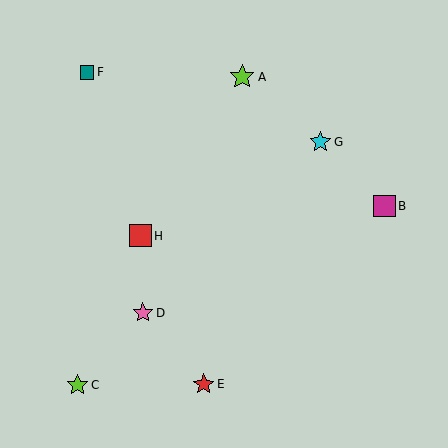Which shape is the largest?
The lime star (labeled A) is the largest.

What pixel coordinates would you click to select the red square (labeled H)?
Click at (140, 236) to select the red square H.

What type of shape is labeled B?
Shape B is a magenta square.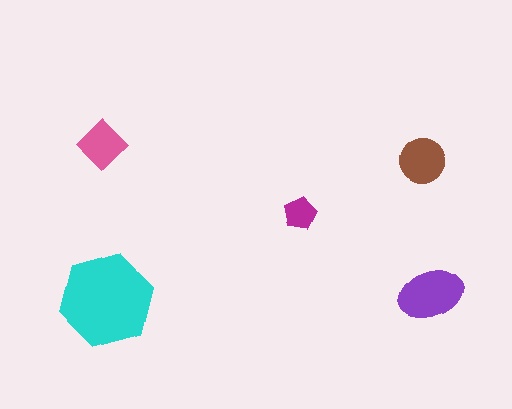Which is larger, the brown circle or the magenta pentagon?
The brown circle.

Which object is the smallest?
The magenta pentagon.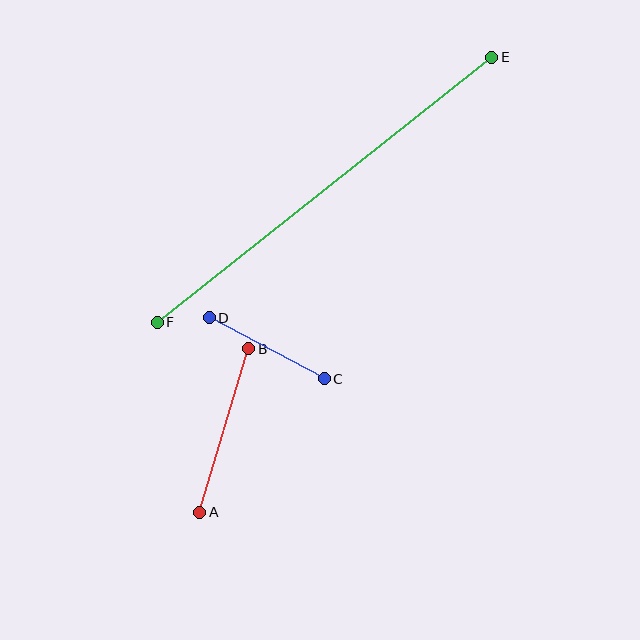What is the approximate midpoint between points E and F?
The midpoint is at approximately (325, 190) pixels.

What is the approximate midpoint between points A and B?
The midpoint is at approximately (224, 430) pixels.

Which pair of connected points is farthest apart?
Points E and F are farthest apart.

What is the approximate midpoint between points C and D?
The midpoint is at approximately (267, 348) pixels.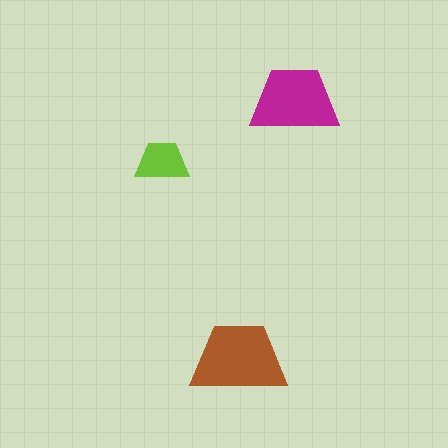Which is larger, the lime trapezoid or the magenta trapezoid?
The magenta one.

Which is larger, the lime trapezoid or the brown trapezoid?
The brown one.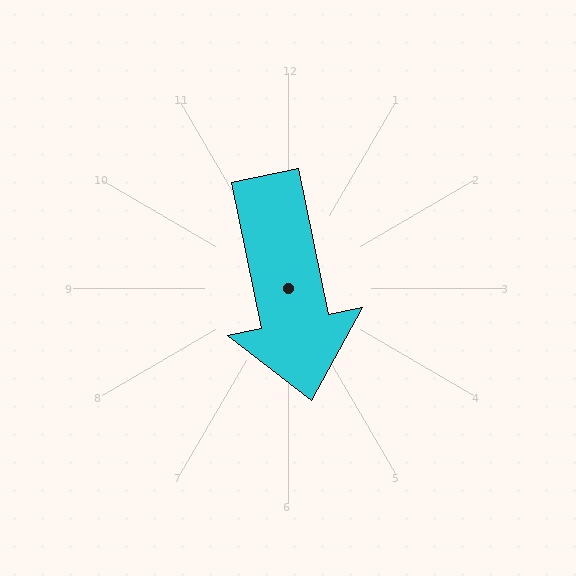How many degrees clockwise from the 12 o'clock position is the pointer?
Approximately 168 degrees.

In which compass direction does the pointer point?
South.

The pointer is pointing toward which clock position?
Roughly 6 o'clock.